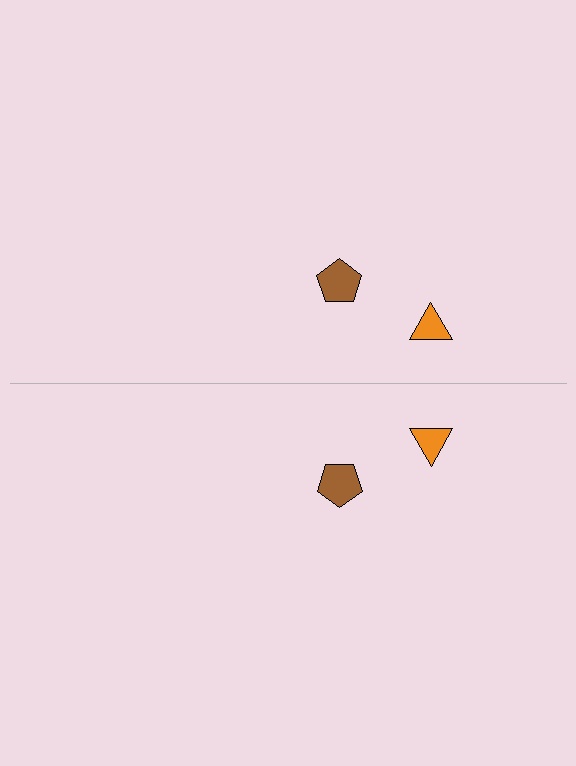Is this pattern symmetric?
Yes, this pattern has bilateral (reflection) symmetry.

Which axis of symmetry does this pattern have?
The pattern has a horizontal axis of symmetry running through the center of the image.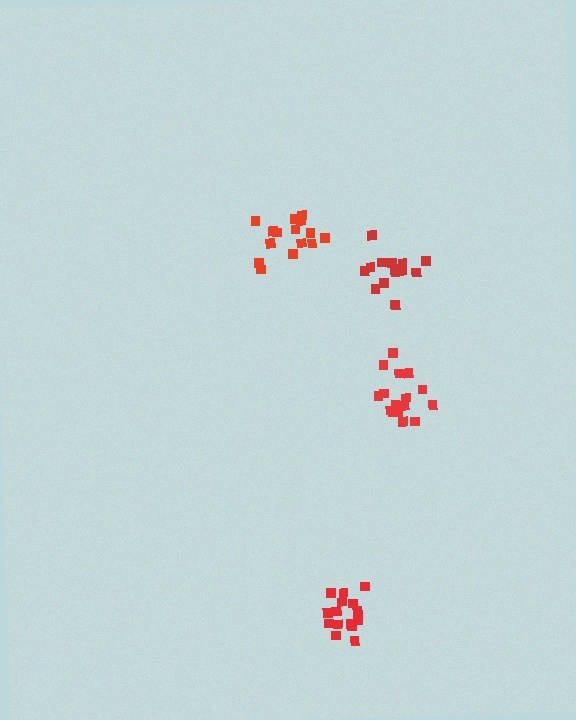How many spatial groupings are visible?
There are 4 spatial groupings.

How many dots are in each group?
Group 1: 15 dots, Group 2: 16 dots, Group 3: 15 dots, Group 4: 16 dots (62 total).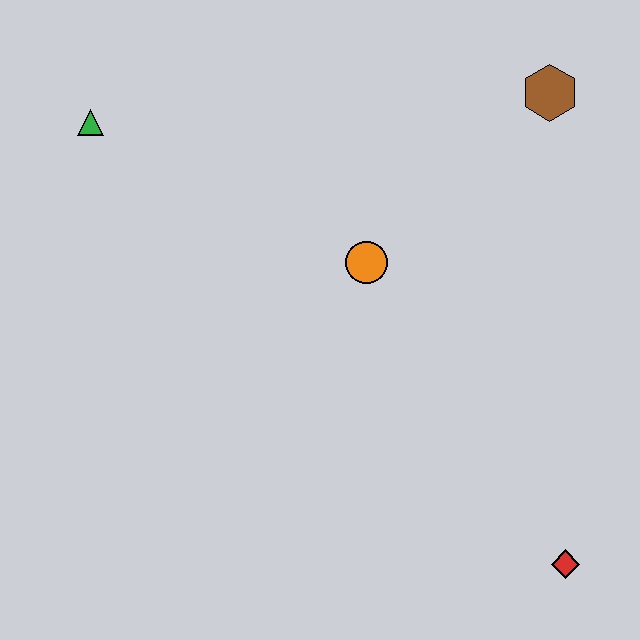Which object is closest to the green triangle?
The orange circle is closest to the green triangle.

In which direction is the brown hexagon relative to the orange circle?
The brown hexagon is to the right of the orange circle.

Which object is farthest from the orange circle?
The red diamond is farthest from the orange circle.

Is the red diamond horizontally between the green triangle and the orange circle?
No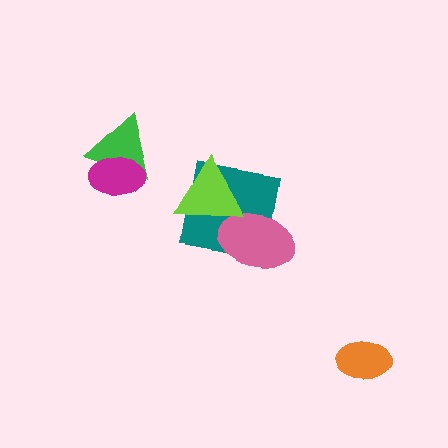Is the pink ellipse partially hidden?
Yes, it is partially covered by another shape.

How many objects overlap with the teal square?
2 objects overlap with the teal square.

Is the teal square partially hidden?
Yes, it is partially covered by another shape.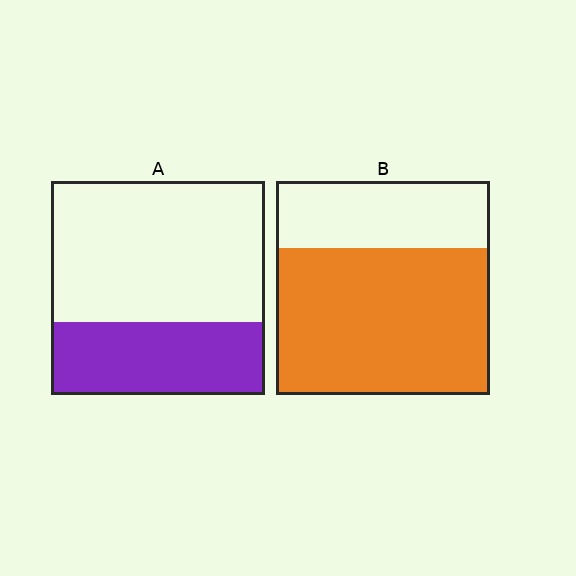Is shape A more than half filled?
No.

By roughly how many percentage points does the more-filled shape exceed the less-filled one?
By roughly 35 percentage points (B over A).